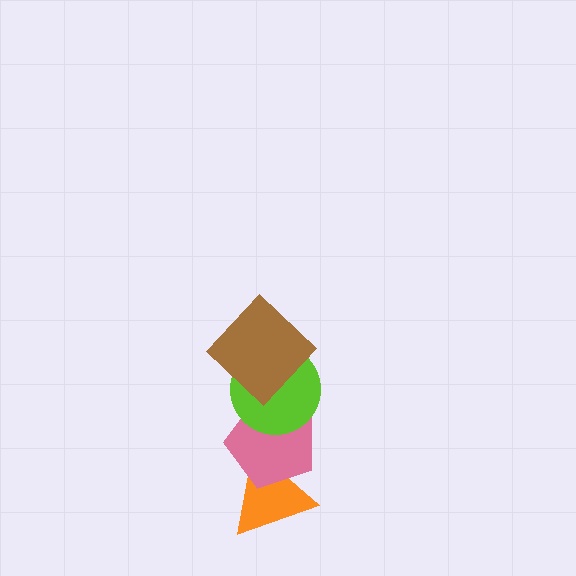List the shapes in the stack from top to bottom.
From top to bottom: the brown diamond, the lime circle, the pink pentagon, the orange triangle.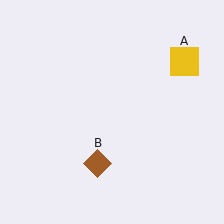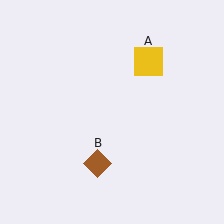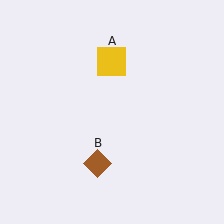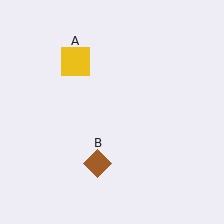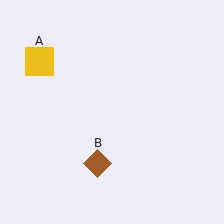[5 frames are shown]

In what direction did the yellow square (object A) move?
The yellow square (object A) moved left.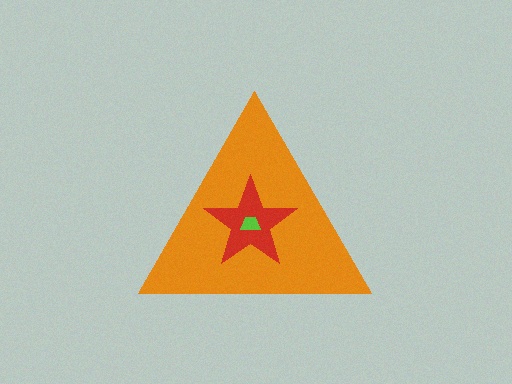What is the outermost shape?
The orange triangle.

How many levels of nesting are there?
3.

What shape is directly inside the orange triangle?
The red star.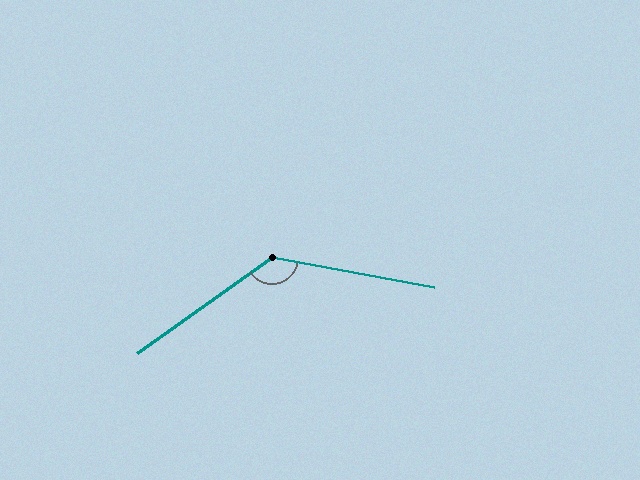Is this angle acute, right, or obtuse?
It is obtuse.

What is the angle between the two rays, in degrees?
Approximately 134 degrees.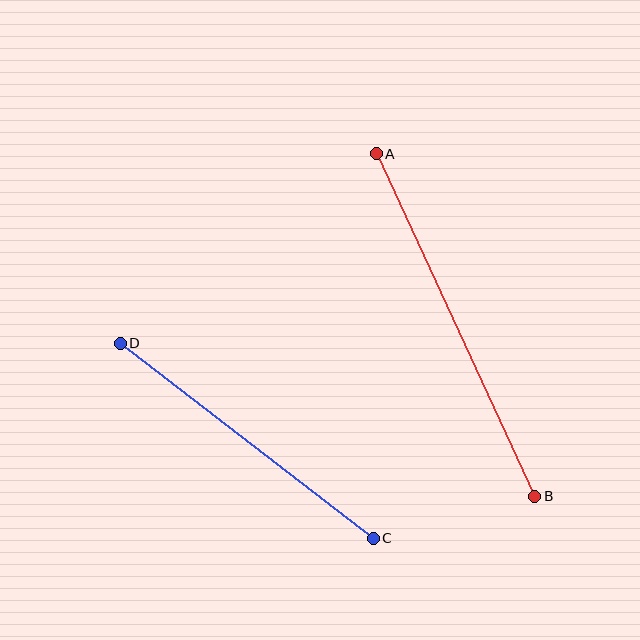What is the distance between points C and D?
The distance is approximately 319 pixels.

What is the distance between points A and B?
The distance is approximately 377 pixels.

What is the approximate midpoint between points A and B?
The midpoint is at approximately (456, 325) pixels.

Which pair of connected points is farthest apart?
Points A and B are farthest apart.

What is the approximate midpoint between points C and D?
The midpoint is at approximately (247, 441) pixels.